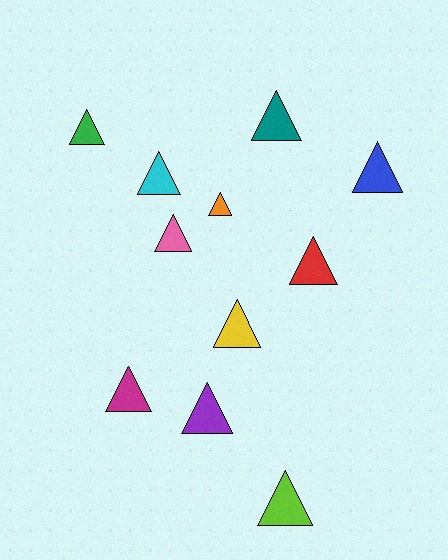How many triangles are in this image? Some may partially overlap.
There are 11 triangles.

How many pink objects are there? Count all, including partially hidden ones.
There is 1 pink object.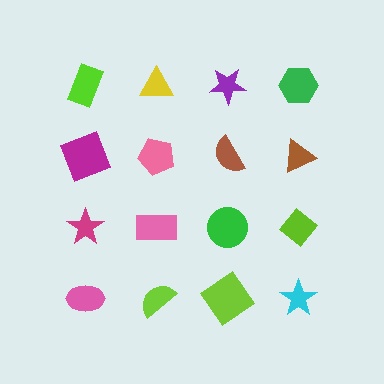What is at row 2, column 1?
A magenta square.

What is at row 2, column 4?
A brown triangle.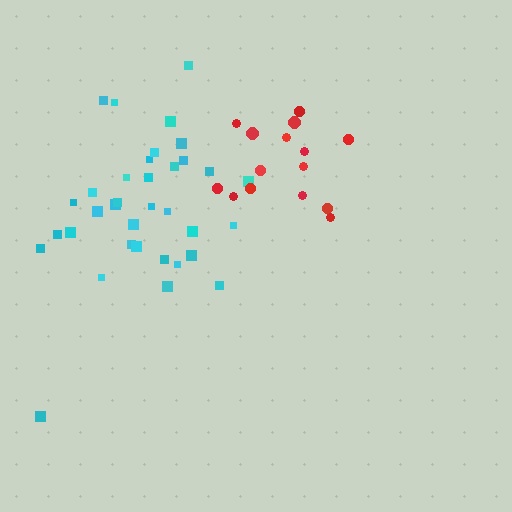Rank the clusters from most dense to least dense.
red, cyan.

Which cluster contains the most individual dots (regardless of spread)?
Cyan (35).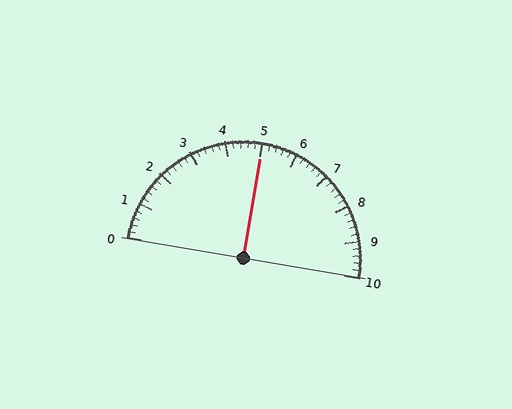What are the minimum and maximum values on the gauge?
The gauge ranges from 0 to 10.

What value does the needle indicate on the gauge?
The needle indicates approximately 5.0.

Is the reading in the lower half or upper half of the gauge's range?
The reading is in the upper half of the range (0 to 10).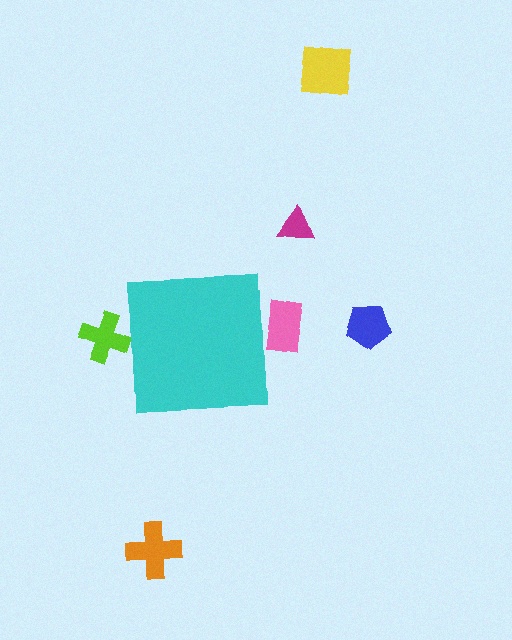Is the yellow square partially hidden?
No, the yellow square is fully visible.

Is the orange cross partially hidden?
No, the orange cross is fully visible.